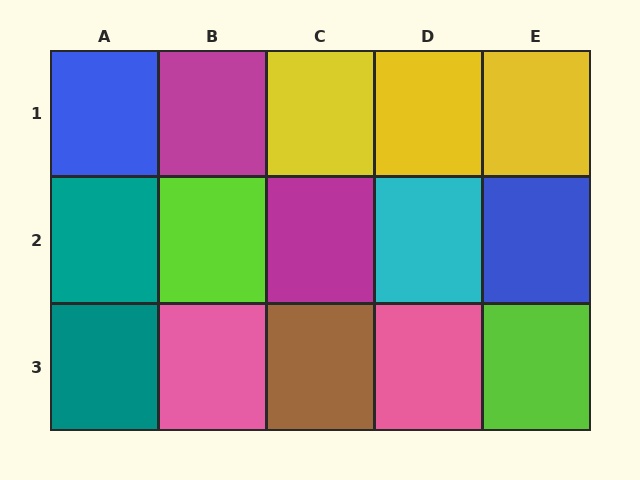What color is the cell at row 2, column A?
Teal.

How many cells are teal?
2 cells are teal.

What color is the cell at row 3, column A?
Teal.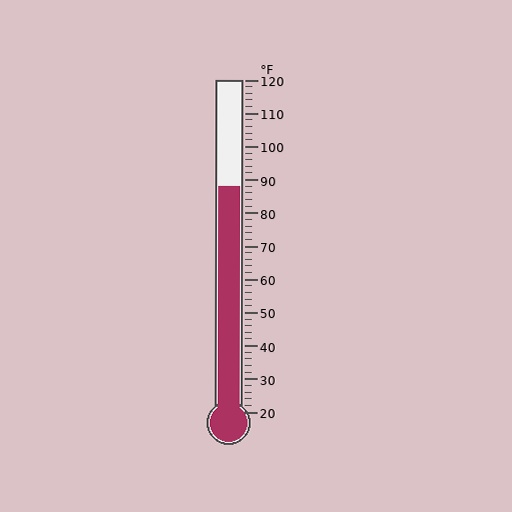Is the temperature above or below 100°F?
The temperature is below 100°F.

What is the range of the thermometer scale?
The thermometer scale ranges from 20°F to 120°F.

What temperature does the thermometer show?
The thermometer shows approximately 88°F.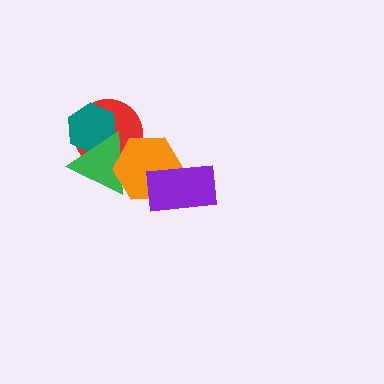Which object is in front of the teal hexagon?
The green triangle is in front of the teal hexagon.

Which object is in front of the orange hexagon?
The purple rectangle is in front of the orange hexagon.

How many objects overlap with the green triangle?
3 objects overlap with the green triangle.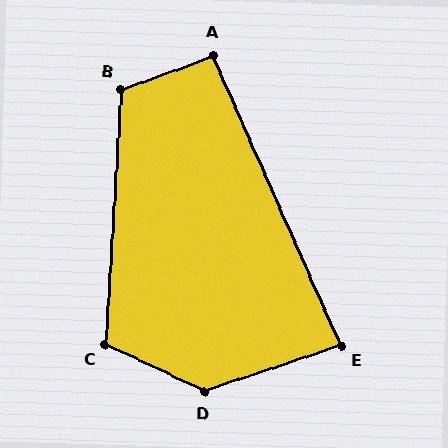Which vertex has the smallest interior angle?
E, at approximately 85 degrees.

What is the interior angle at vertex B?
Approximately 114 degrees (obtuse).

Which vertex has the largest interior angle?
D, at approximately 136 degrees.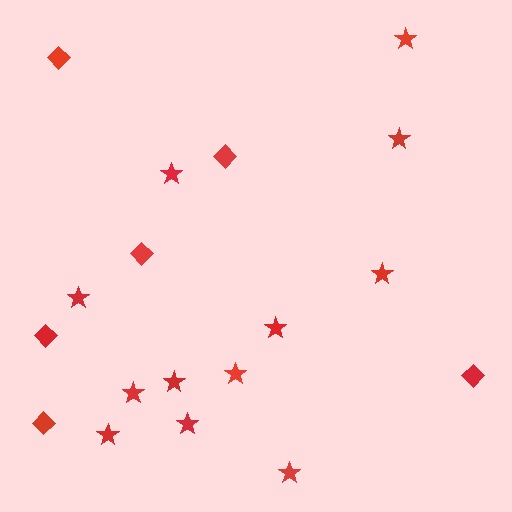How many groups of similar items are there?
There are 2 groups: one group of stars (12) and one group of diamonds (6).